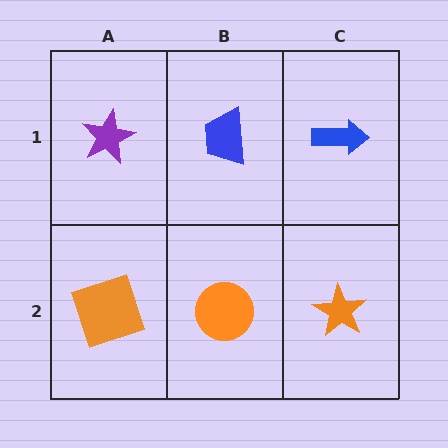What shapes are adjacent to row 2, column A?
A purple star (row 1, column A), an orange circle (row 2, column B).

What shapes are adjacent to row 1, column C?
An orange star (row 2, column C), a blue trapezoid (row 1, column B).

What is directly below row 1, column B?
An orange circle.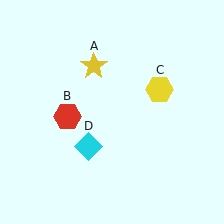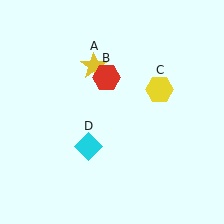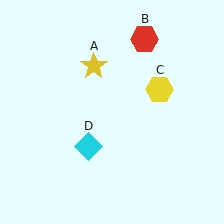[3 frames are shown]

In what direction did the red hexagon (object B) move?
The red hexagon (object B) moved up and to the right.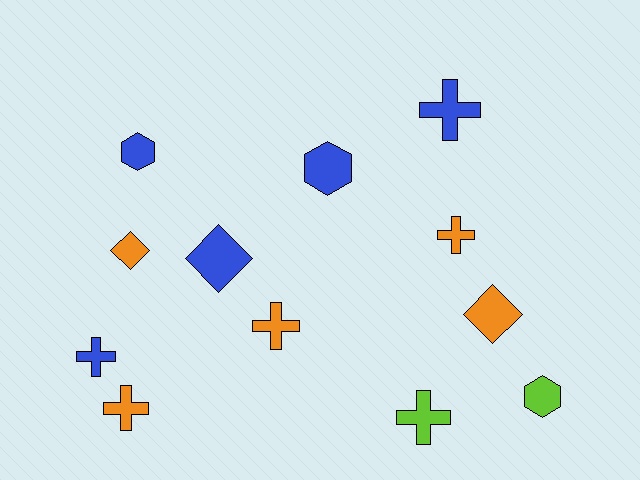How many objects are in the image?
There are 12 objects.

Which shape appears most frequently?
Cross, with 6 objects.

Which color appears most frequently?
Blue, with 5 objects.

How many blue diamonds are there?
There is 1 blue diamond.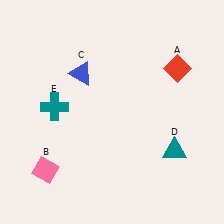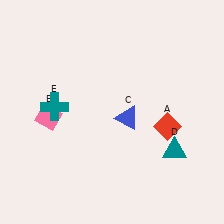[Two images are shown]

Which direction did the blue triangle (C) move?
The blue triangle (C) moved right.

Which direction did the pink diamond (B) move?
The pink diamond (B) moved up.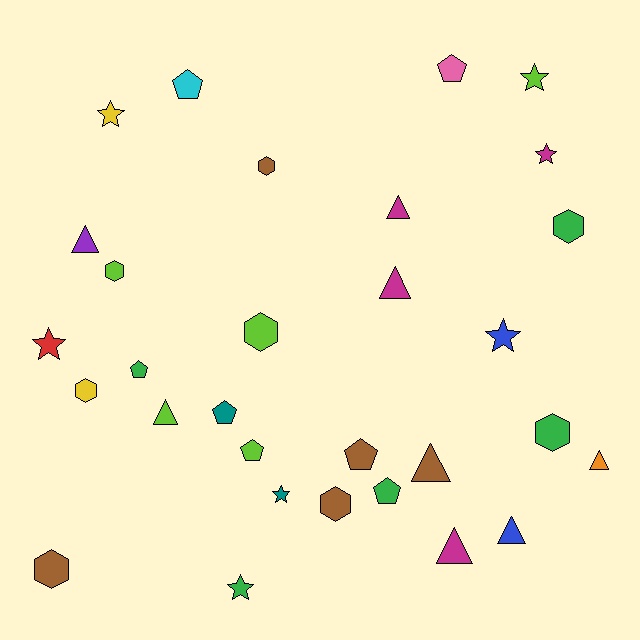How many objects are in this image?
There are 30 objects.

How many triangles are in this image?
There are 8 triangles.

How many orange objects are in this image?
There is 1 orange object.